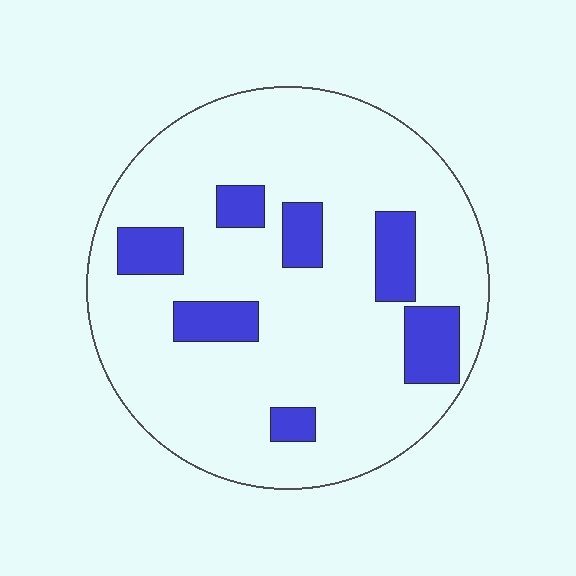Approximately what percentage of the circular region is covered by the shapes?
Approximately 15%.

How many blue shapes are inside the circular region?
7.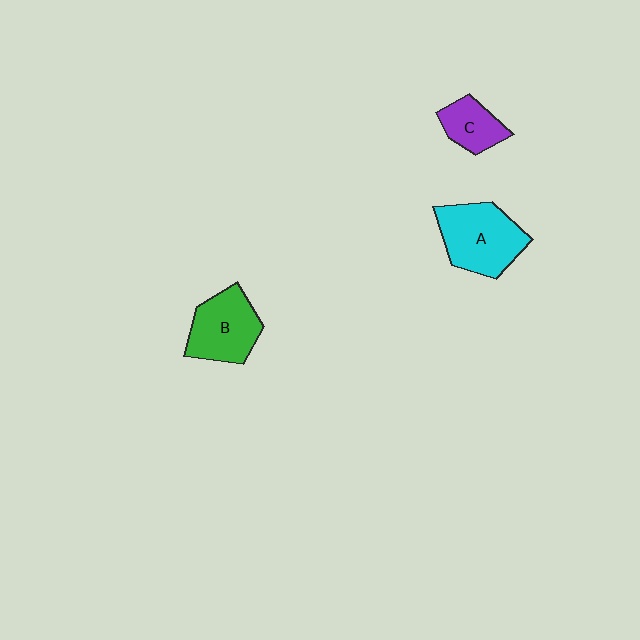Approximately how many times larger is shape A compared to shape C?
Approximately 2.0 times.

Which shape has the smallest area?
Shape C (purple).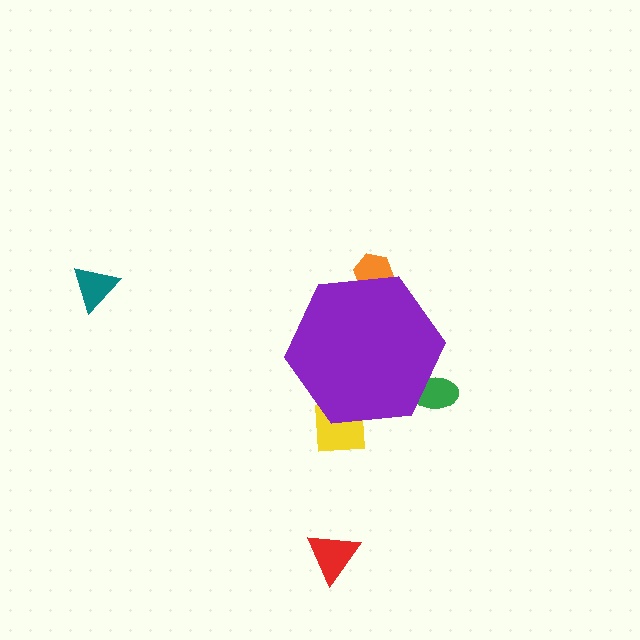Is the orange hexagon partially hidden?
Yes, the orange hexagon is partially hidden behind the purple hexagon.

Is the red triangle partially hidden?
No, the red triangle is fully visible.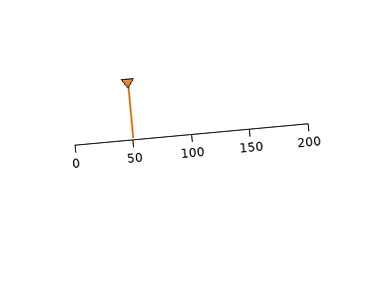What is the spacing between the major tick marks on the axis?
The major ticks are spaced 50 apart.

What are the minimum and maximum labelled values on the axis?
The axis runs from 0 to 200.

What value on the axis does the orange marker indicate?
The marker indicates approximately 50.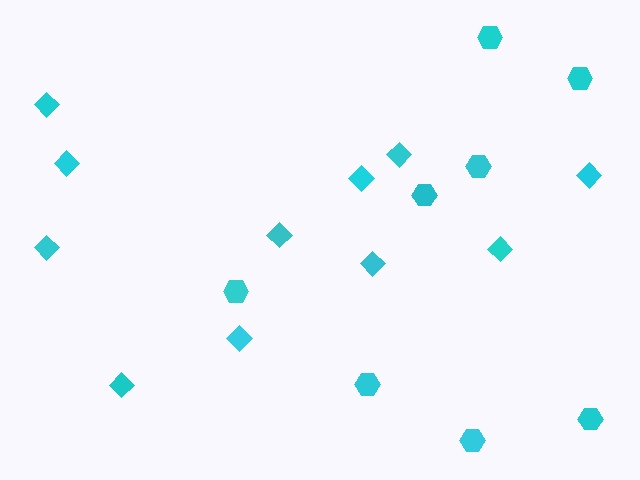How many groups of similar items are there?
There are 2 groups: one group of diamonds (11) and one group of hexagons (8).